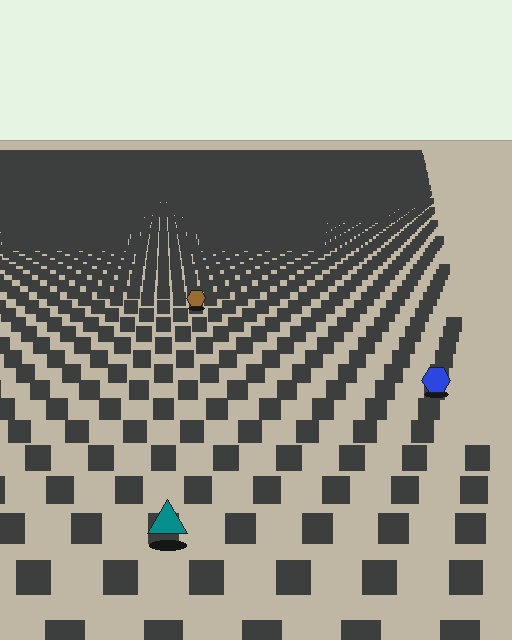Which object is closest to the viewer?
The teal triangle is closest. The texture marks near it are larger and more spread out.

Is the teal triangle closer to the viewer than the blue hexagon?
Yes. The teal triangle is closer — you can tell from the texture gradient: the ground texture is coarser near it.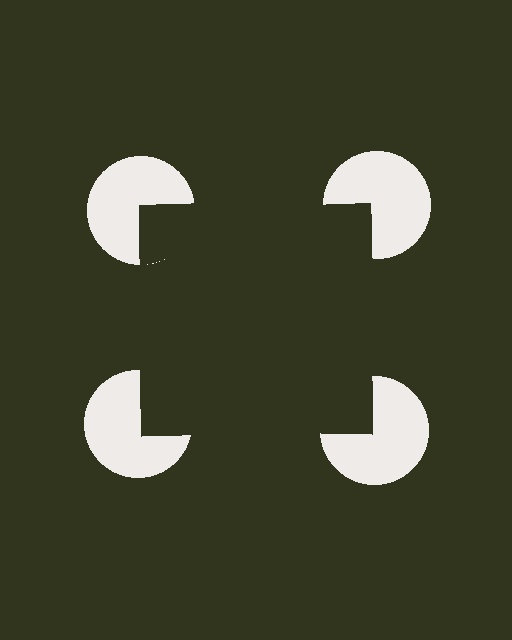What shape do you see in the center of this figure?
An illusory square — its edges are inferred from the aligned wedge cuts in the pac-man discs, not physically drawn.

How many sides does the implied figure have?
4 sides.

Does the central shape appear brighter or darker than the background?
It typically appears slightly darker than the background, even though no actual brightness change is drawn.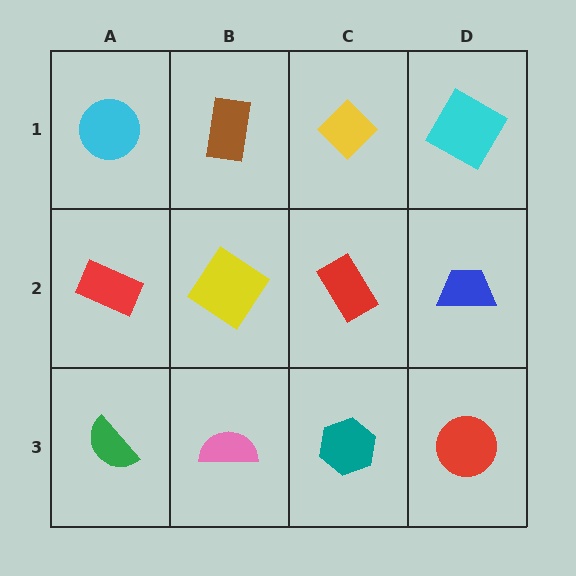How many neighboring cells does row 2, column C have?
4.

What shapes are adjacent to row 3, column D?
A blue trapezoid (row 2, column D), a teal hexagon (row 3, column C).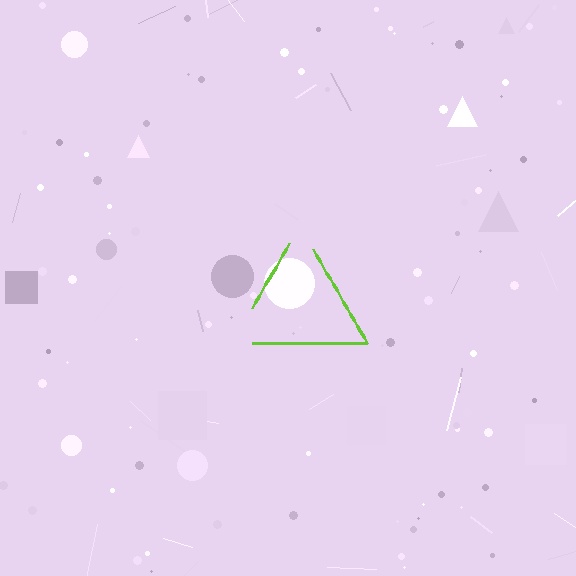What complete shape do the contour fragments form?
The contour fragments form a triangle.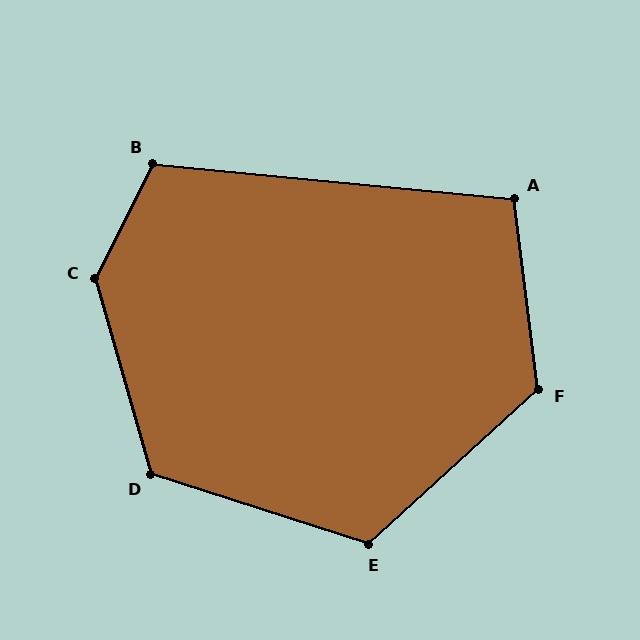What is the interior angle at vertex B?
Approximately 111 degrees (obtuse).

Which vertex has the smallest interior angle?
A, at approximately 103 degrees.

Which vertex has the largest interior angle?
C, at approximately 137 degrees.